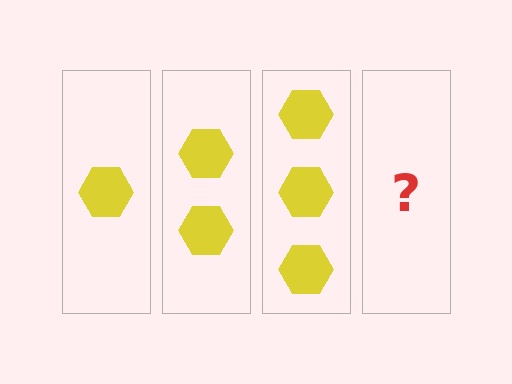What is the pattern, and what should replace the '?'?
The pattern is that each step adds one more hexagon. The '?' should be 4 hexagons.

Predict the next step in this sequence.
The next step is 4 hexagons.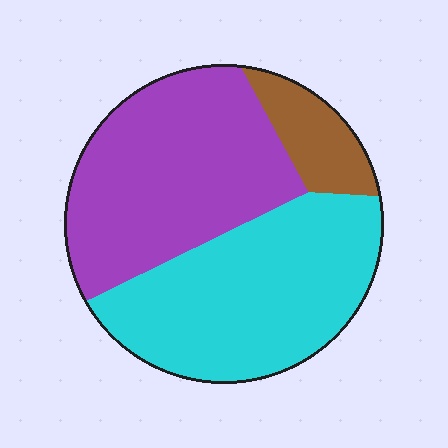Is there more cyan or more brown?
Cyan.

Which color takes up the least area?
Brown, at roughly 10%.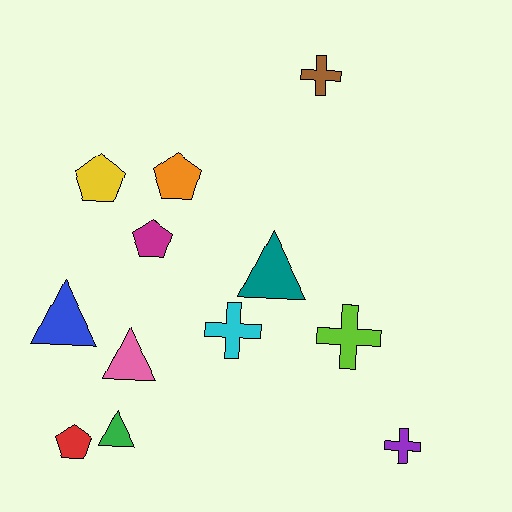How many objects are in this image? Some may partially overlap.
There are 12 objects.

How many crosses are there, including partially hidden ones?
There are 4 crosses.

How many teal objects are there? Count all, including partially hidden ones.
There is 1 teal object.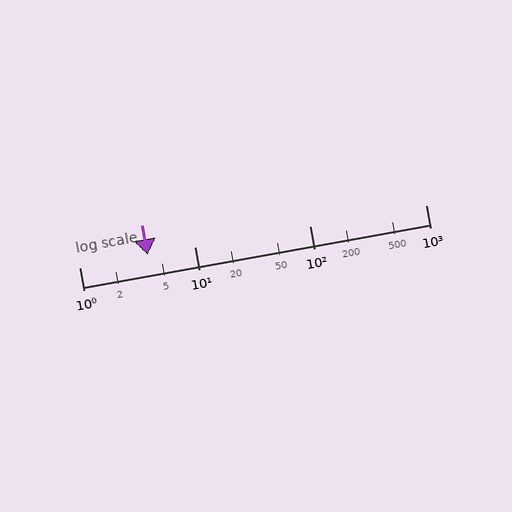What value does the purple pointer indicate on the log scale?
The pointer indicates approximately 3.9.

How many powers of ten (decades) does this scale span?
The scale spans 3 decades, from 1 to 1000.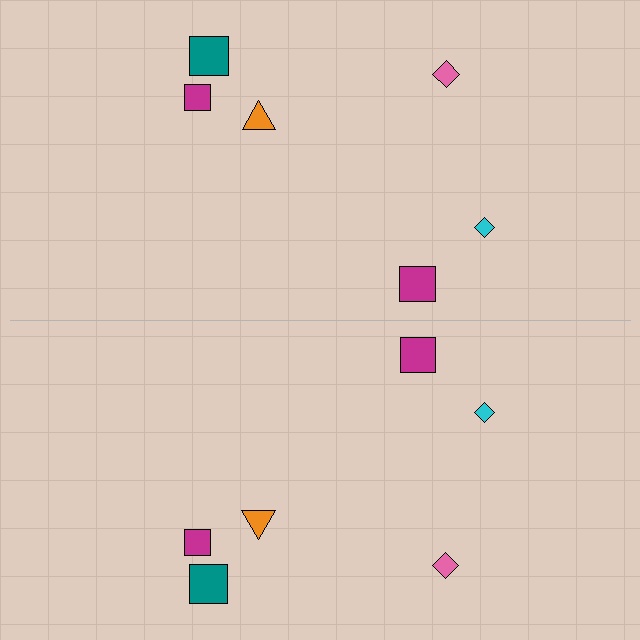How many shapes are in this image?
There are 12 shapes in this image.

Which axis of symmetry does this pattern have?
The pattern has a horizontal axis of symmetry running through the center of the image.